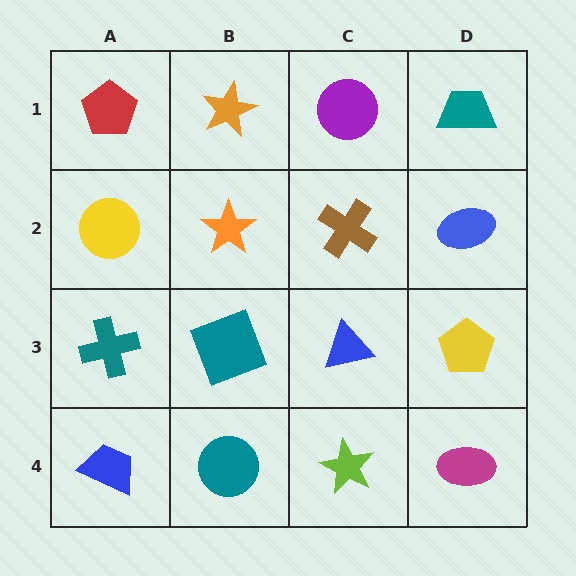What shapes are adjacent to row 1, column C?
A brown cross (row 2, column C), an orange star (row 1, column B), a teal trapezoid (row 1, column D).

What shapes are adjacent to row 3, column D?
A blue ellipse (row 2, column D), a magenta ellipse (row 4, column D), a blue triangle (row 3, column C).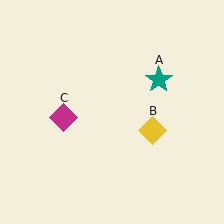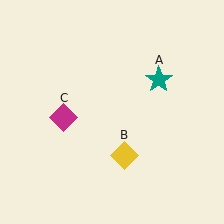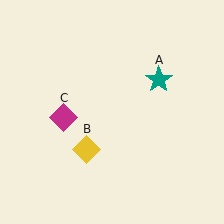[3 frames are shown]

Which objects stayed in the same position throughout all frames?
Teal star (object A) and magenta diamond (object C) remained stationary.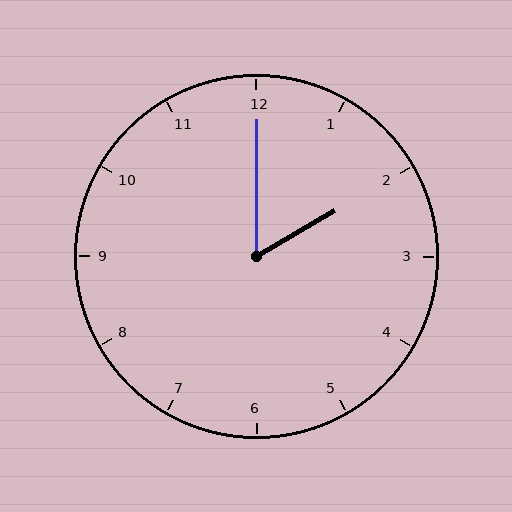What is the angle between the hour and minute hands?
Approximately 60 degrees.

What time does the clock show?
2:00.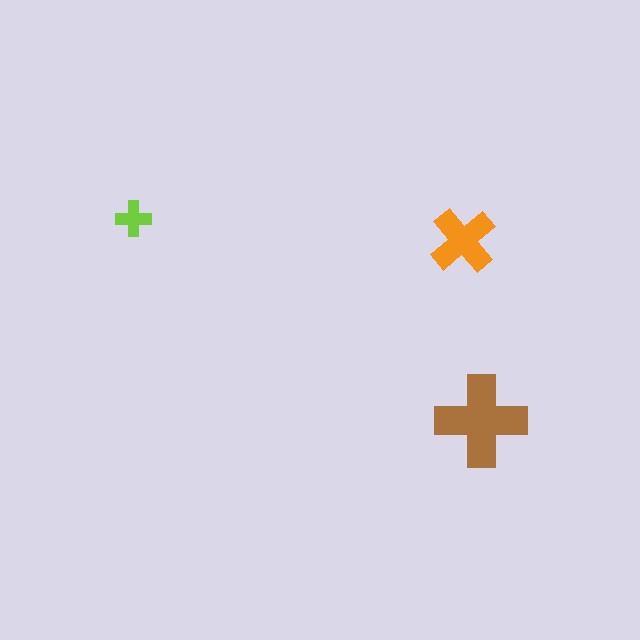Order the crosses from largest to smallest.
the brown one, the orange one, the lime one.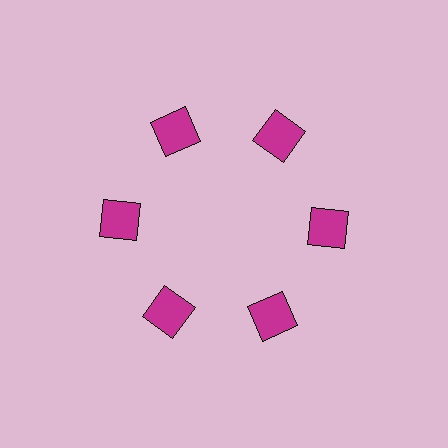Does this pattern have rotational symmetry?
Yes, this pattern has 6-fold rotational symmetry. It looks the same after rotating 60 degrees around the center.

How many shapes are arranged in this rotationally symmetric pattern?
There are 6 shapes, arranged in 6 groups of 1.